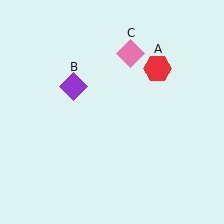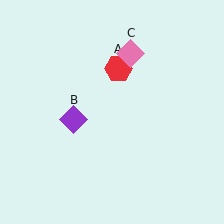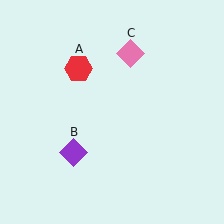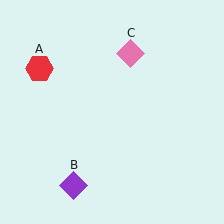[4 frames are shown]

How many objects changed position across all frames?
2 objects changed position: red hexagon (object A), purple diamond (object B).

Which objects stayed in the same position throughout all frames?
Pink diamond (object C) remained stationary.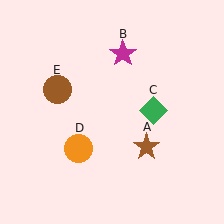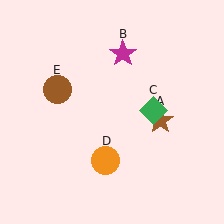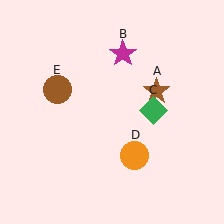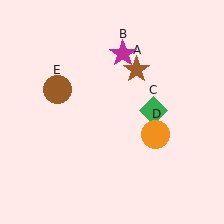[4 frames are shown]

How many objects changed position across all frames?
2 objects changed position: brown star (object A), orange circle (object D).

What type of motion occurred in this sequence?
The brown star (object A), orange circle (object D) rotated counterclockwise around the center of the scene.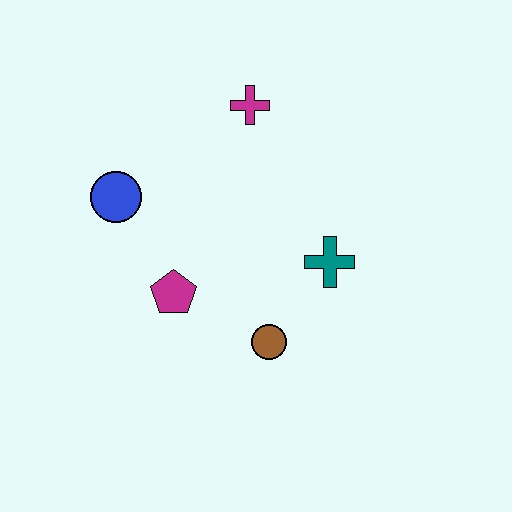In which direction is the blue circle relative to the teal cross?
The blue circle is to the left of the teal cross.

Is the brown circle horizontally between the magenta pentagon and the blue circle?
No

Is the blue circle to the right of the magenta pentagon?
No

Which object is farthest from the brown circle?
The magenta cross is farthest from the brown circle.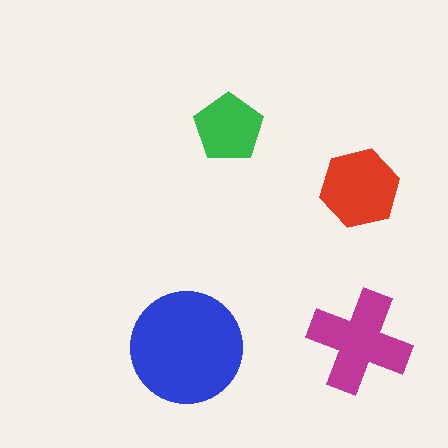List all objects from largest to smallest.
The blue circle, the magenta cross, the red hexagon, the green pentagon.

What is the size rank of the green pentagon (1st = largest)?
4th.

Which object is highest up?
The green pentagon is topmost.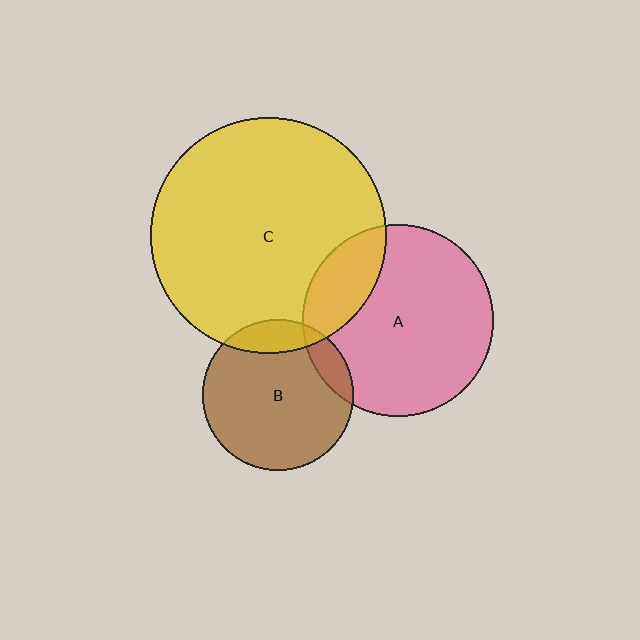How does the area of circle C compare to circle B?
Approximately 2.5 times.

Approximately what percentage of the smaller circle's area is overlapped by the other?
Approximately 15%.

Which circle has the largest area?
Circle C (yellow).